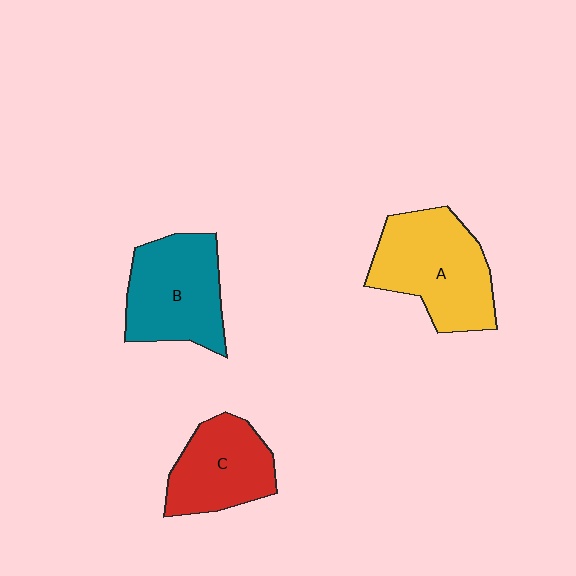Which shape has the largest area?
Shape A (yellow).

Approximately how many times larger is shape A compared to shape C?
Approximately 1.3 times.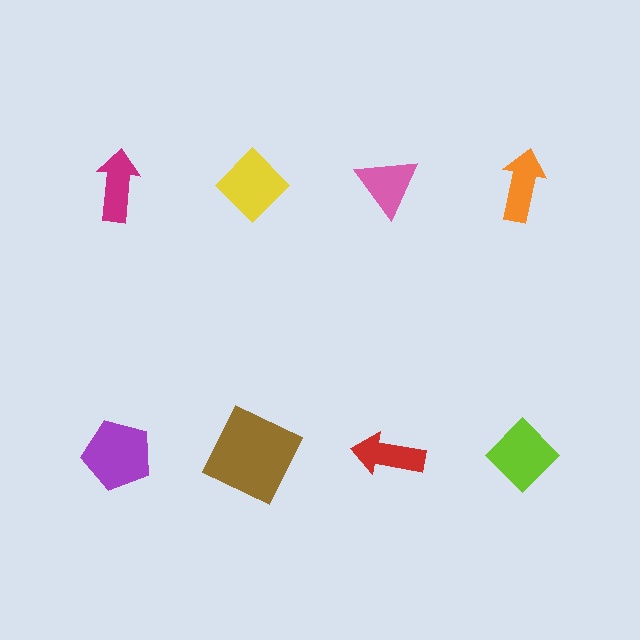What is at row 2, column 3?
A red arrow.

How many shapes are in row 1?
4 shapes.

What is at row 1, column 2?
A yellow diamond.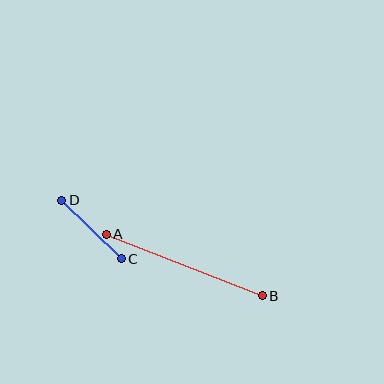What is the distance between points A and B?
The distance is approximately 168 pixels.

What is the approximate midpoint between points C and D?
The midpoint is at approximately (91, 230) pixels.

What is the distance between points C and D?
The distance is approximately 84 pixels.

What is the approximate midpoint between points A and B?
The midpoint is at approximately (184, 265) pixels.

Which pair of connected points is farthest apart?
Points A and B are farthest apart.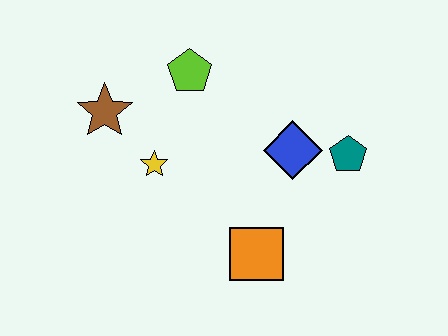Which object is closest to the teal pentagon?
The blue diamond is closest to the teal pentagon.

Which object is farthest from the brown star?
The teal pentagon is farthest from the brown star.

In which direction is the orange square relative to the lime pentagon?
The orange square is below the lime pentagon.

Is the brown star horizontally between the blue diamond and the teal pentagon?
No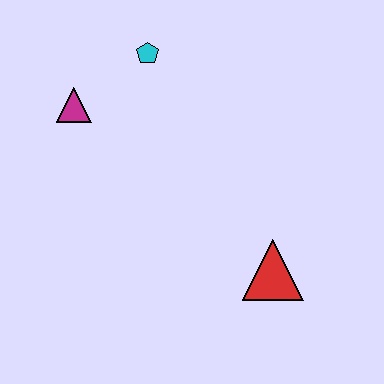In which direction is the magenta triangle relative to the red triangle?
The magenta triangle is to the left of the red triangle.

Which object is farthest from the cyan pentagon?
The red triangle is farthest from the cyan pentagon.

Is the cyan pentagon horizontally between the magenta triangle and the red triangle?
Yes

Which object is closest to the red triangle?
The cyan pentagon is closest to the red triangle.